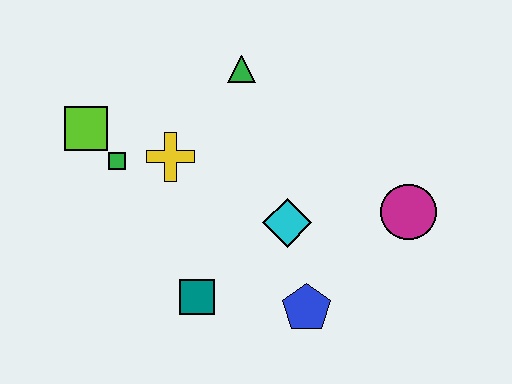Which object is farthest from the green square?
The magenta circle is farthest from the green square.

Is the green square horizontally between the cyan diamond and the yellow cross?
No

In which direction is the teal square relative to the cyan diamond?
The teal square is to the left of the cyan diamond.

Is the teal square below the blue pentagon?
No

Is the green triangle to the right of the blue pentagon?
No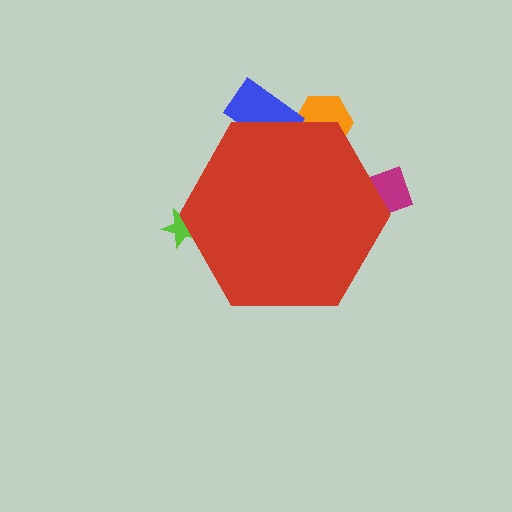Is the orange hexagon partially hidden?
Yes, the orange hexagon is partially hidden behind the red hexagon.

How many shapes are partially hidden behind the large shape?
4 shapes are partially hidden.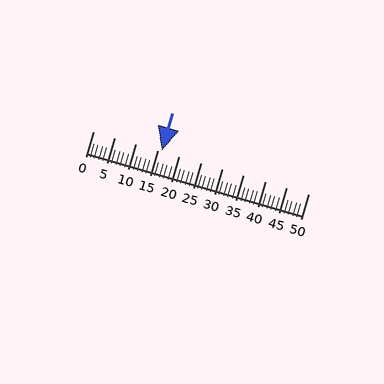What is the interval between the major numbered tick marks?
The major tick marks are spaced 5 units apart.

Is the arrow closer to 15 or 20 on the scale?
The arrow is closer to 15.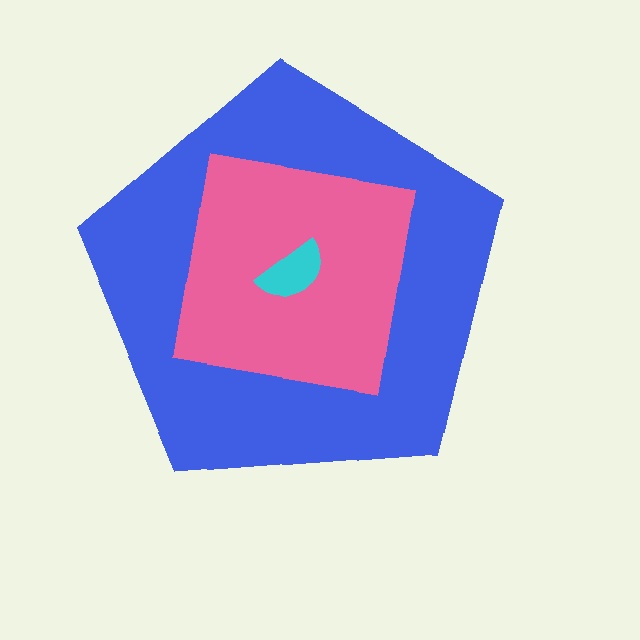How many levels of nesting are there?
3.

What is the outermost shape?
The blue pentagon.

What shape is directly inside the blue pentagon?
The pink square.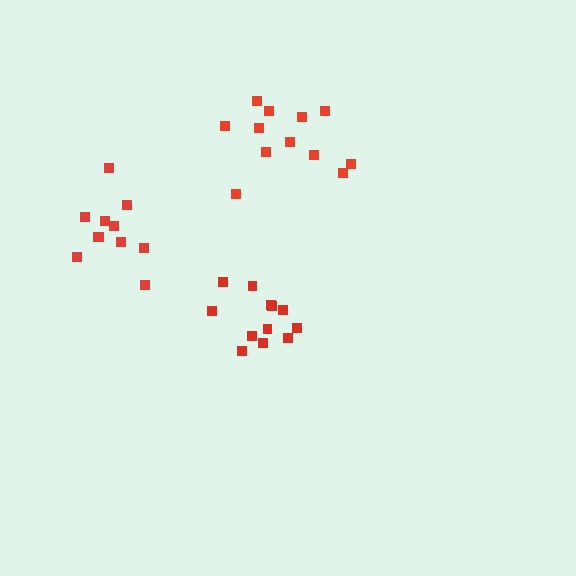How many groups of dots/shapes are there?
There are 3 groups.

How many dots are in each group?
Group 1: 12 dots, Group 2: 11 dots, Group 3: 12 dots (35 total).